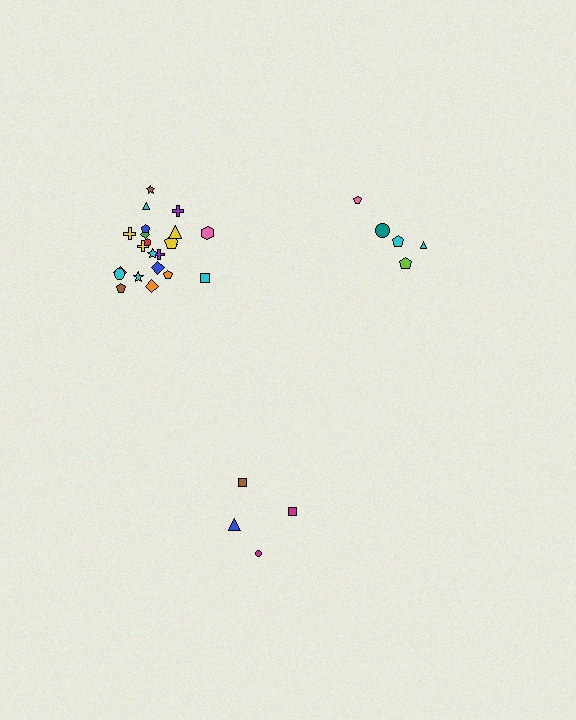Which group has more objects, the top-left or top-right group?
The top-left group.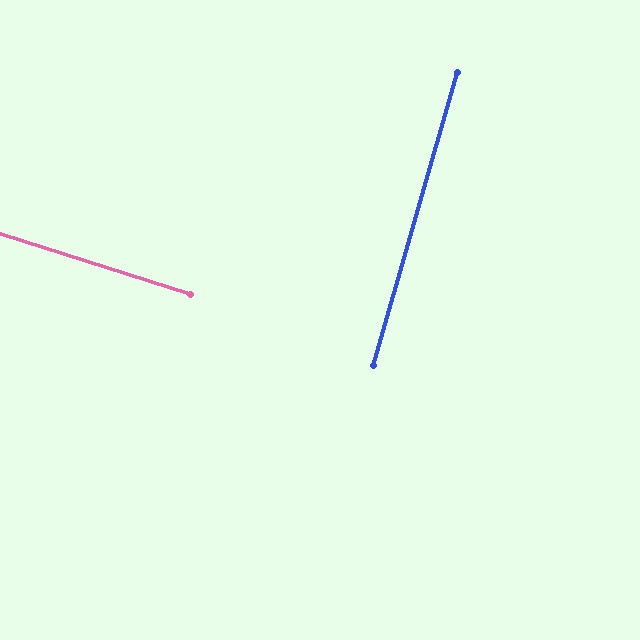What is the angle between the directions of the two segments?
Approximately 88 degrees.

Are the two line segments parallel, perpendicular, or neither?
Perpendicular — they meet at approximately 88°.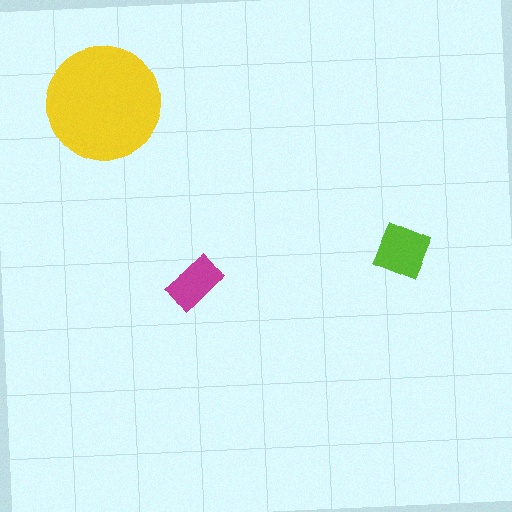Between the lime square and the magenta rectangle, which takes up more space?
The lime square.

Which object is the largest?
The yellow circle.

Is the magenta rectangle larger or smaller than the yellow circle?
Smaller.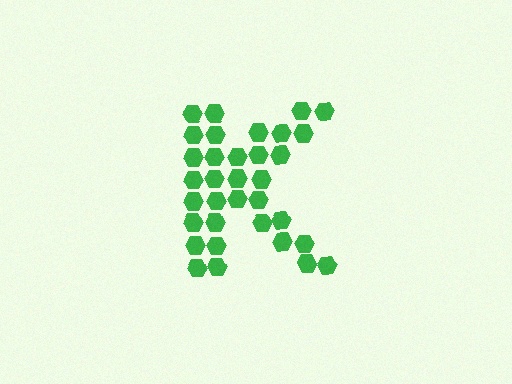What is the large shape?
The large shape is the letter K.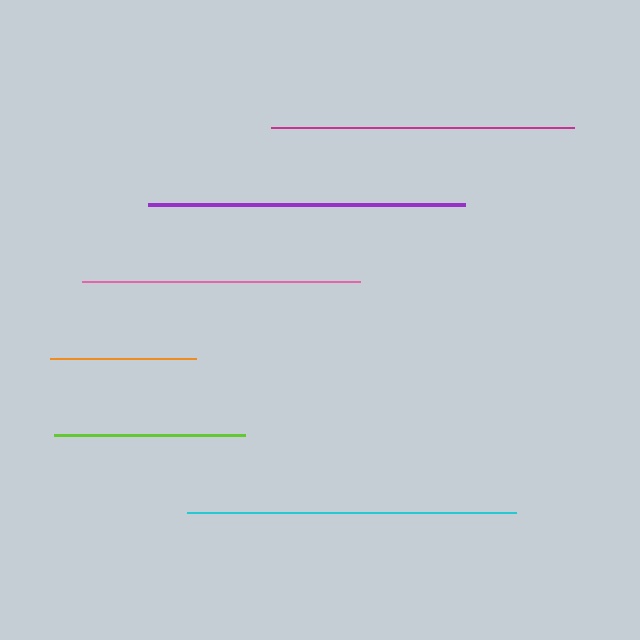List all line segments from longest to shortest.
From longest to shortest: cyan, purple, magenta, pink, lime, orange.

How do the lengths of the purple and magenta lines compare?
The purple and magenta lines are approximately the same length.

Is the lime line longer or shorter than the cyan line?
The cyan line is longer than the lime line.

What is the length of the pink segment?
The pink segment is approximately 278 pixels long.